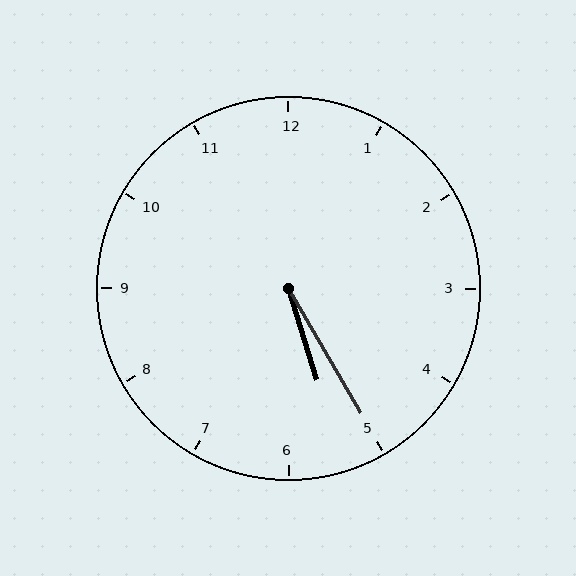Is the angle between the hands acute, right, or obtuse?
It is acute.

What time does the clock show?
5:25.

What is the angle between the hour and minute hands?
Approximately 12 degrees.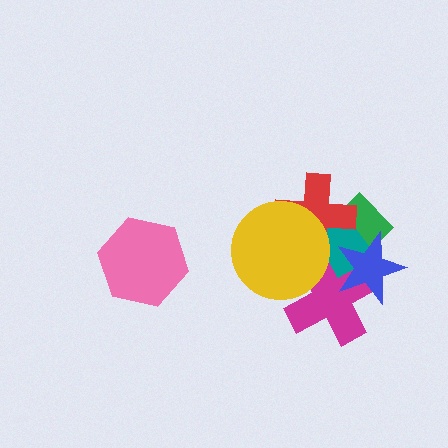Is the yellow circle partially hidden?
No, no other shape covers it.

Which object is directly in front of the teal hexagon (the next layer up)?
The magenta cross is directly in front of the teal hexagon.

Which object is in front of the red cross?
The yellow circle is in front of the red cross.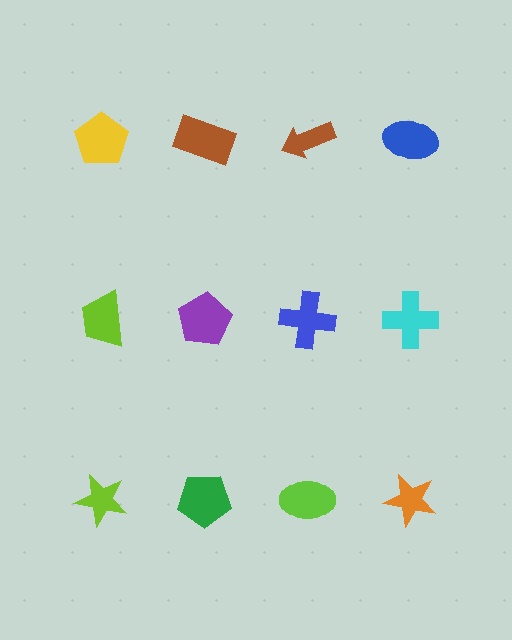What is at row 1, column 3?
A brown arrow.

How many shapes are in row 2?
4 shapes.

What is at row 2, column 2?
A purple pentagon.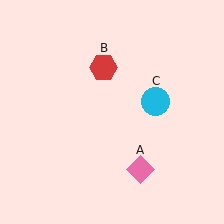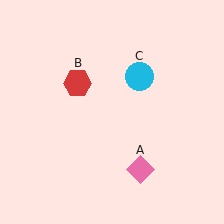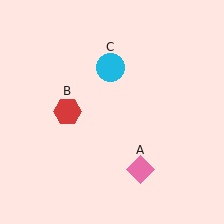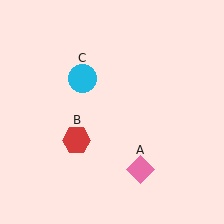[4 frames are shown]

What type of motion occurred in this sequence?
The red hexagon (object B), cyan circle (object C) rotated counterclockwise around the center of the scene.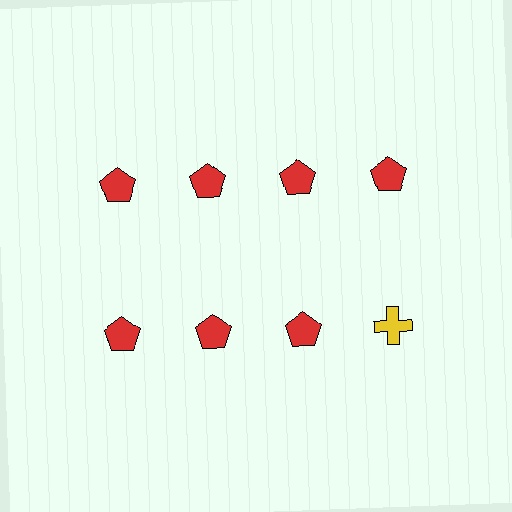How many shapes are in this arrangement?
There are 8 shapes arranged in a grid pattern.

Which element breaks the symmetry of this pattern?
The yellow cross in the second row, second from right column breaks the symmetry. All other shapes are red pentagons.